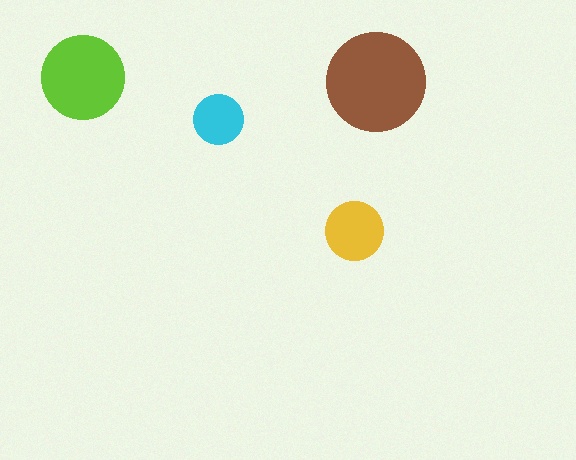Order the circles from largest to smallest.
the brown one, the lime one, the yellow one, the cyan one.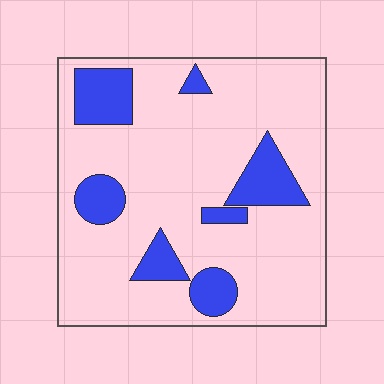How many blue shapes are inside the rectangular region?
7.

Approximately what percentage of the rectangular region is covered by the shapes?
Approximately 20%.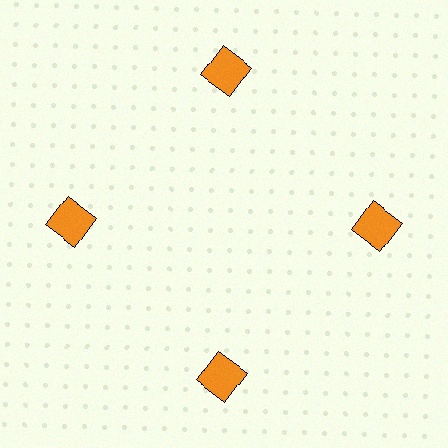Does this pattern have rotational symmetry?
Yes, this pattern has 4-fold rotational symmetry. It looks the same after rotating 90 degrees around the center.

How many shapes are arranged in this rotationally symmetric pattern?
There are 4 shapes, arranged in 4 groups of 1.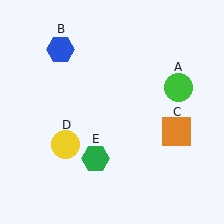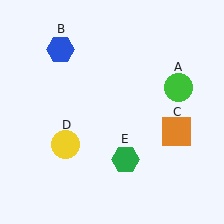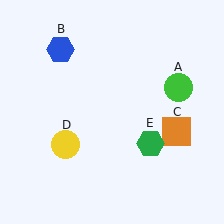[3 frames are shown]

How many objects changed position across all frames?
1 object changed position: green hexagon (object E).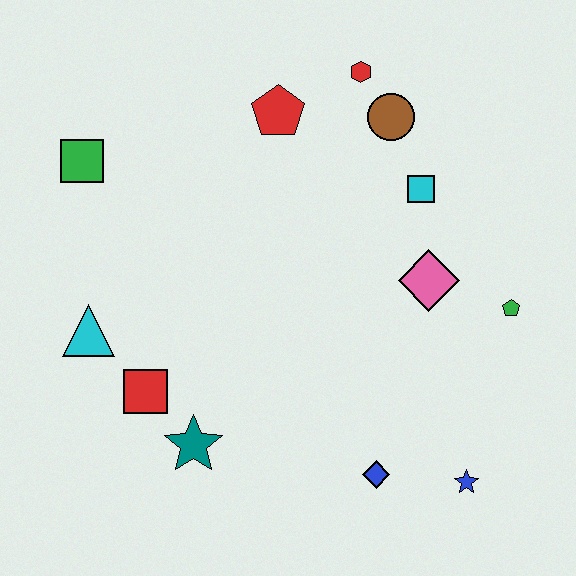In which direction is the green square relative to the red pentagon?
The green square is to the left of the red pentagon.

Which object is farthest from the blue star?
The green square is farthest from the blue star.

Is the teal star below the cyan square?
Yes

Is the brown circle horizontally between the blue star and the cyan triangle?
Yes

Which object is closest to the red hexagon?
The brown circle is closest to the red hexagon.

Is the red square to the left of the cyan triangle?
No